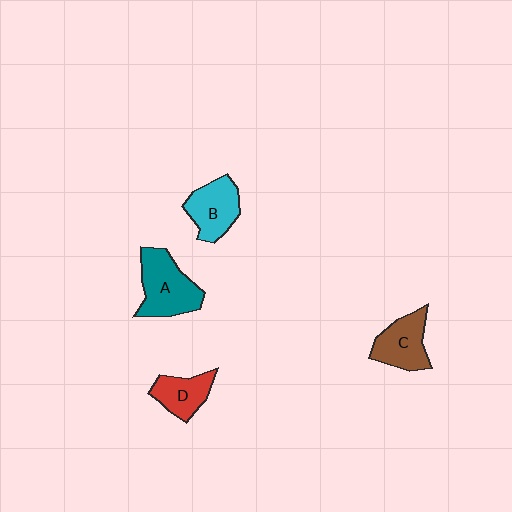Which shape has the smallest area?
Shape D (red).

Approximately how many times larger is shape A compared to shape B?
Approximately 1.3 times.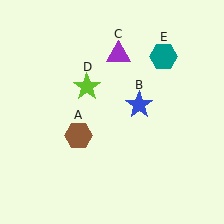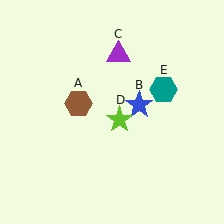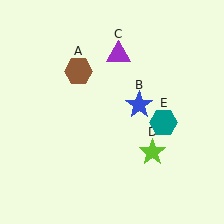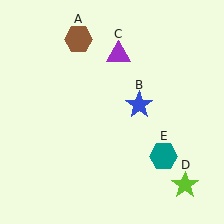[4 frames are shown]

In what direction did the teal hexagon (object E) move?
The teal hexagon (object E) moved down.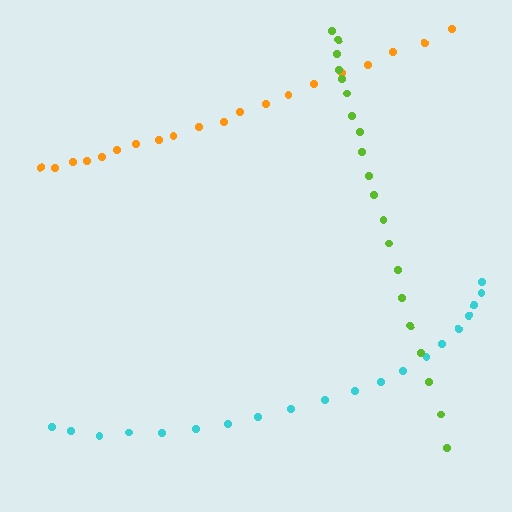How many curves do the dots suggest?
There are 3 distinct paths.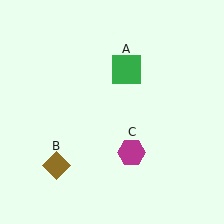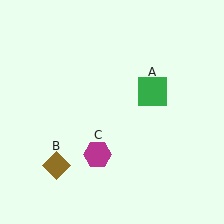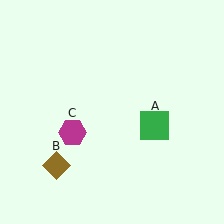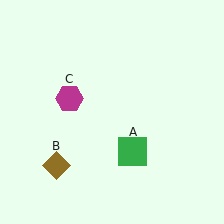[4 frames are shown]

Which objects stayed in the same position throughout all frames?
Brown diamond (object B) remained stationary.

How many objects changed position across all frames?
2 objects changed position: green square (object A), magenta hexagon (object C).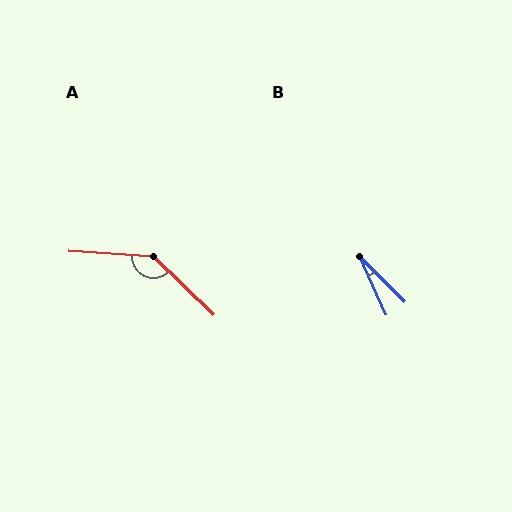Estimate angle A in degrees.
Approximately 140 degrees.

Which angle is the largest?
A, at approximately 140 degrees.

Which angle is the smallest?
B, at approximately 21 degrees.